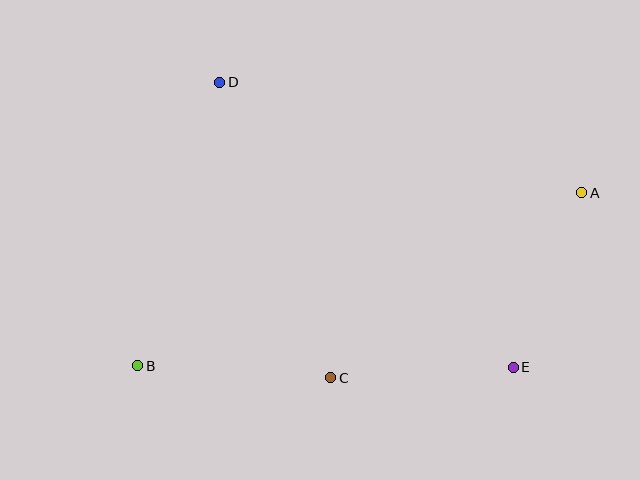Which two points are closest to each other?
Points C and E are closest to each other.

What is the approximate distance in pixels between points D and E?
The distance between D and E is approximately 409 pixels.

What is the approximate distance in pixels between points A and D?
The distance between A and D is approximately 378 pixels.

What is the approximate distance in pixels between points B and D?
The distance between B and D is approximately 295 pixels.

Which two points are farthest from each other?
Points A and B are farthest from each other.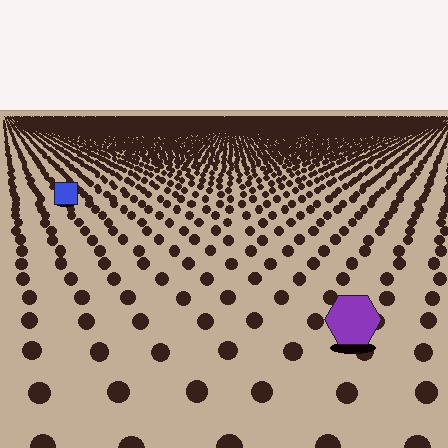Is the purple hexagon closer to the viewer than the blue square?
Yes. The purple hexagon is closer — you can tell from the texture gradient: the ground texture is coarser near it.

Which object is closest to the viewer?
The purple hexagon is closest. The texture marks near it are larger and more spread out.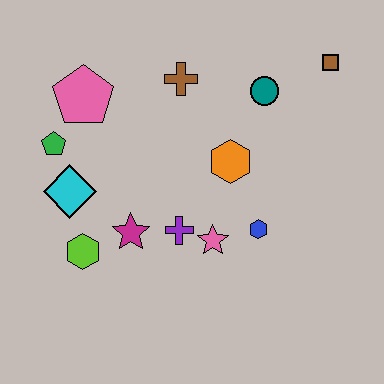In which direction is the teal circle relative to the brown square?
The teal circle is to the left of the brown square.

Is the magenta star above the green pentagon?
No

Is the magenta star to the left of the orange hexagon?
Yes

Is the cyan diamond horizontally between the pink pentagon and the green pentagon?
Yes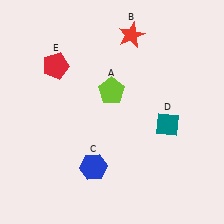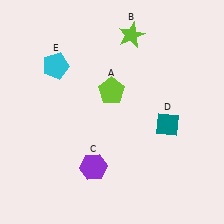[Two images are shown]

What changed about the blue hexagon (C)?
In Image 1, C is blue. In Image 2, it changed to purple.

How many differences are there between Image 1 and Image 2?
There are 3 differences between the two images.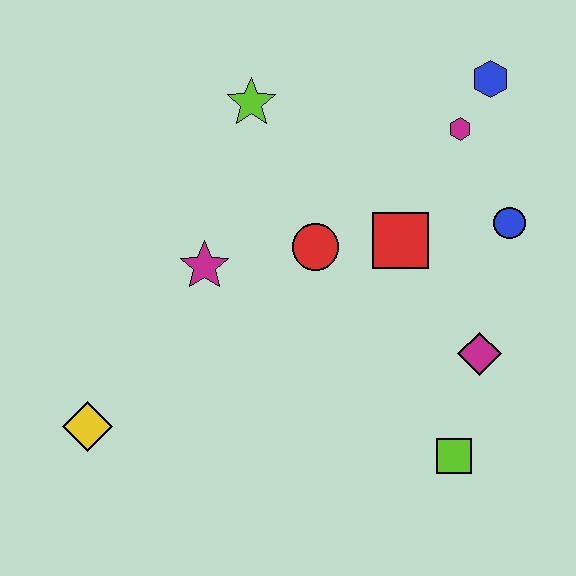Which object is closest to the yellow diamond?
The magenta star is closest to the yellow diamond.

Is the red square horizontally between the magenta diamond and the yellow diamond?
Yes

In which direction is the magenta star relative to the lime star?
The magenta star is below the lime star.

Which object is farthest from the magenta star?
The blue hexagon is farthest from the magenta star.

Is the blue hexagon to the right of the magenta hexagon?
Yes